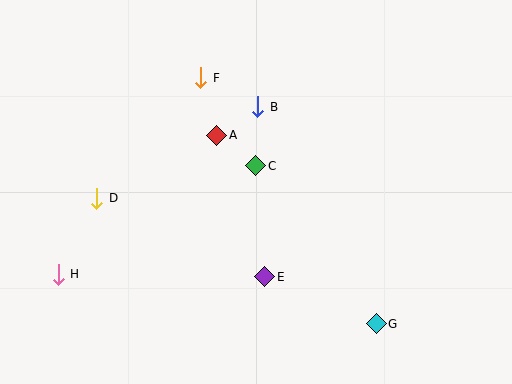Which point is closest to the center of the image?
Point C at (256, 166) is closest to the center.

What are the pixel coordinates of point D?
Point D is at (97, 198).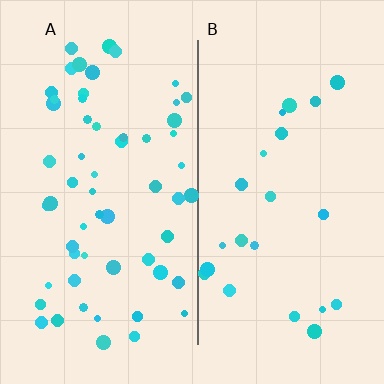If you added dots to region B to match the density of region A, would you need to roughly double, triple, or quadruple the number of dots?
Approximately triple.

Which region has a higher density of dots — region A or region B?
A (the left).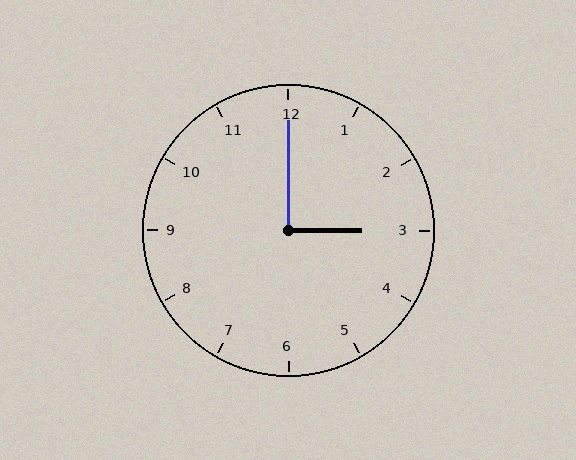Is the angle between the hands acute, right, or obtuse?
It is right.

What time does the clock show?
3:00.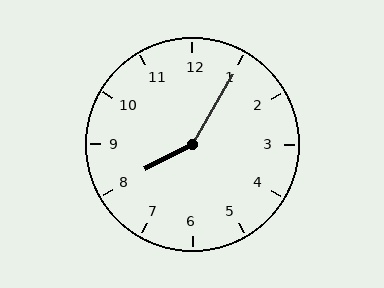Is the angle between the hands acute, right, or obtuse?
It is obtuse.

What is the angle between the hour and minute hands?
Approximately 148 degrees.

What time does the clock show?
8:05.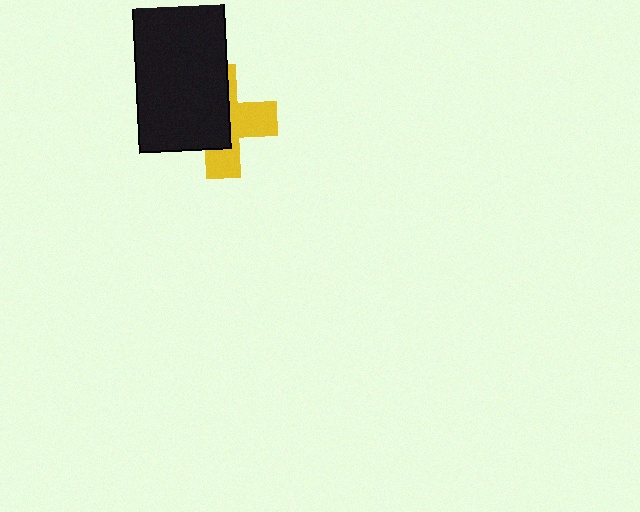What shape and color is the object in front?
The object in front is a black rectangle.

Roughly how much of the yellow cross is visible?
A small part of it is visible (roughly 45%).